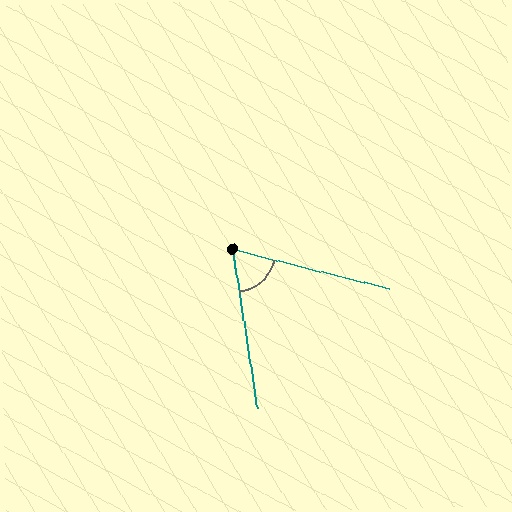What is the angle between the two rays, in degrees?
Approximately 67 degrees.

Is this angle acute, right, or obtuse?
It is acute.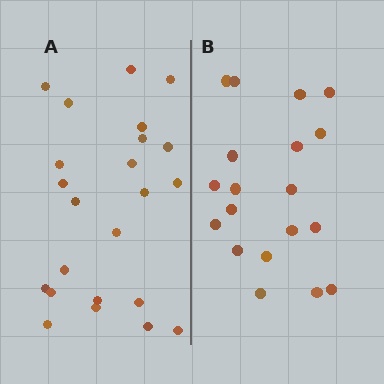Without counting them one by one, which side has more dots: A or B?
Region A (the left region) has more dots.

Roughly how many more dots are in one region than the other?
Region A has about 4 more dots than region B.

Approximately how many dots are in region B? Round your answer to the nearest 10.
About 20 dots. (The exact count is 19, which rounds to 20.)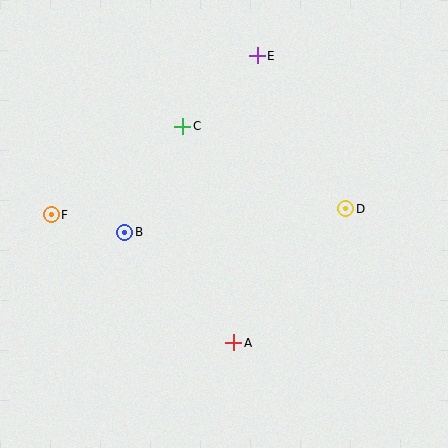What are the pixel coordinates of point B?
Point B is at (125, 232).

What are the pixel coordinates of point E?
Point E is at (257, 56).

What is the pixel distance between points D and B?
The distance between D and B is 223 pixels.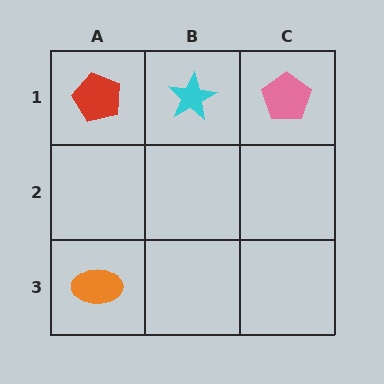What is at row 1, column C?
A pink pentagon.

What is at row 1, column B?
A cyan star.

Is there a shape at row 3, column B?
No, that cell is empty.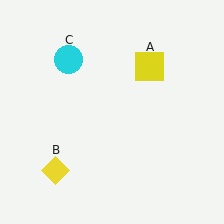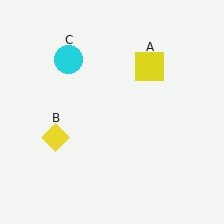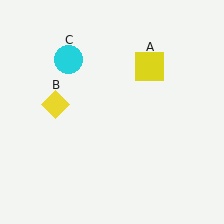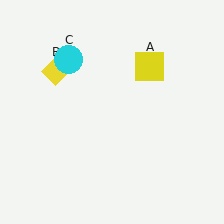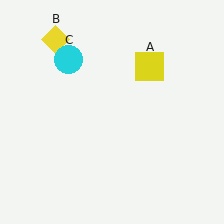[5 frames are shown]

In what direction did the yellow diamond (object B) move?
The yellow diamond (object B) moved up.